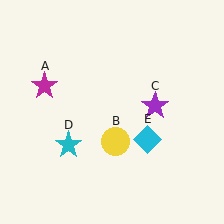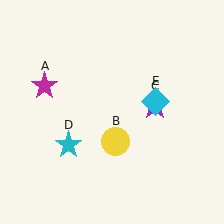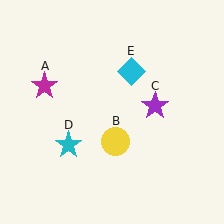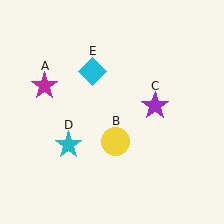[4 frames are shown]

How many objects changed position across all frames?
1 object changed position: cyan diamond (object E).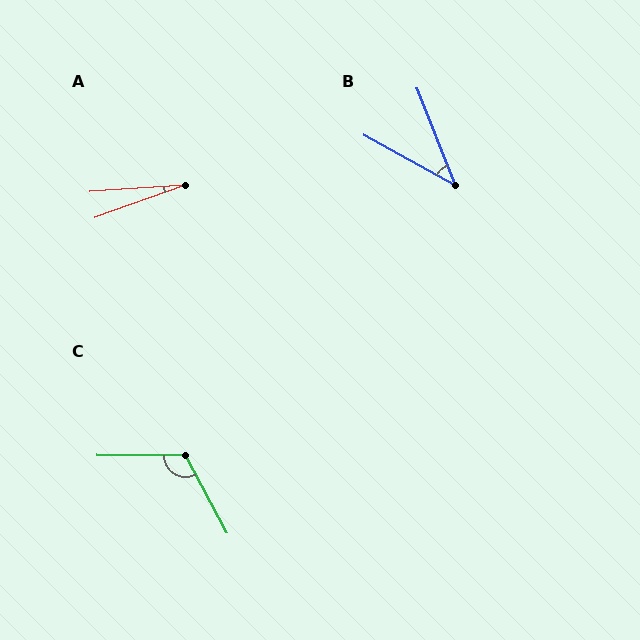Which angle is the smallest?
A, at approximately 16 degrees.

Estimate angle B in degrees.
Approximately 39 degrees.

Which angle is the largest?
C, at approximately 118 degrees.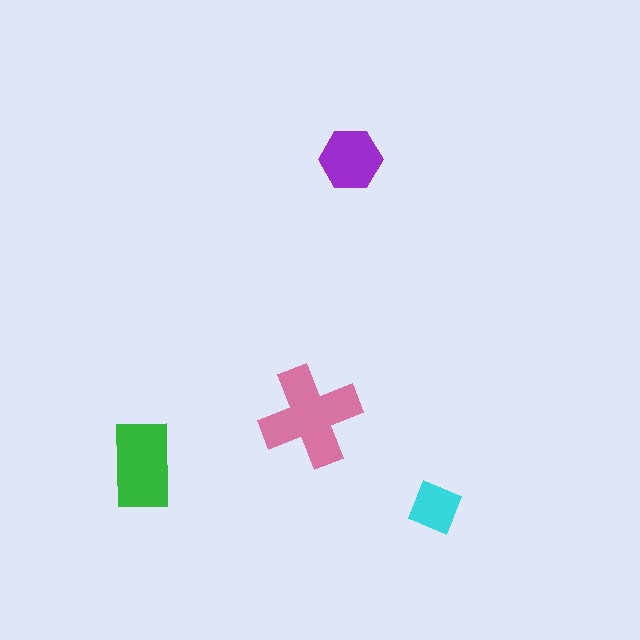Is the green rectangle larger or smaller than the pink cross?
Smaller.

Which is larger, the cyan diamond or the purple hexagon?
The purple hexagon.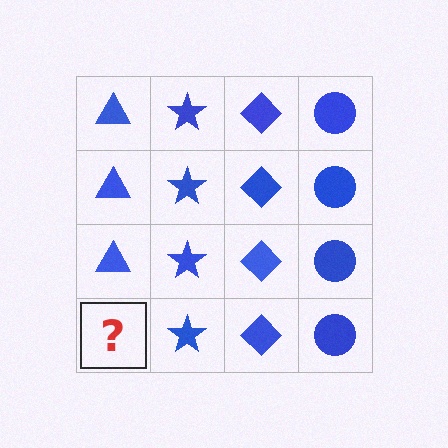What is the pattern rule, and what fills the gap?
The rule is that each column has a consistent shape. The gap should be filled with a blue triangle.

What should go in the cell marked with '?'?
The missing cell should contain a blue triangle.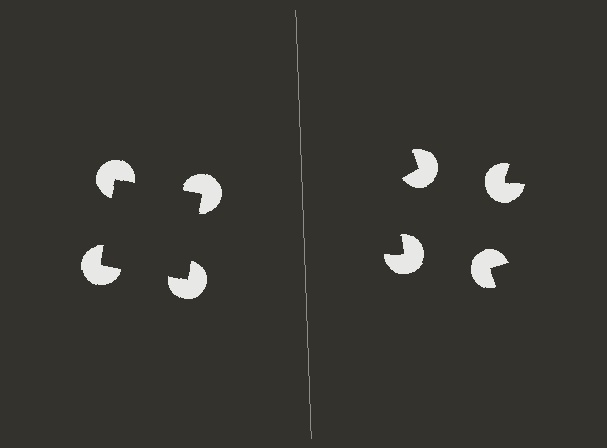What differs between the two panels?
The pac-man discs are positioned identically on both sides; only the wedge orientations differ. On the left they align to a square; on the right they are misaligned.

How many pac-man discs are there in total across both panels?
8 — 4 on each side.